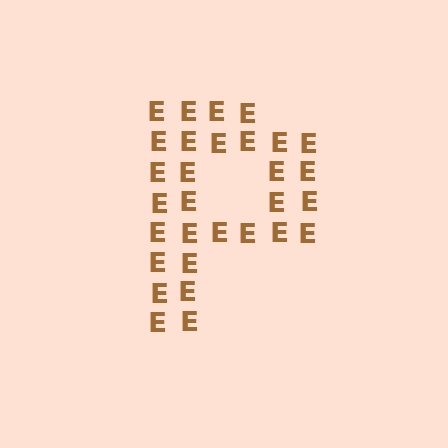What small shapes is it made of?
It is made of small letter E's.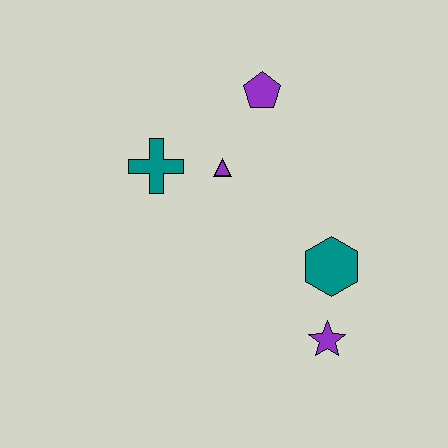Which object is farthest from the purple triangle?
The purple star is farthest from the purple triangle.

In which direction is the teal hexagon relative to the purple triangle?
The teal hexagon is to the right of the purple triangle.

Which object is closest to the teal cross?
The purple triangle is closest to the teal cross.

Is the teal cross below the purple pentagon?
Yes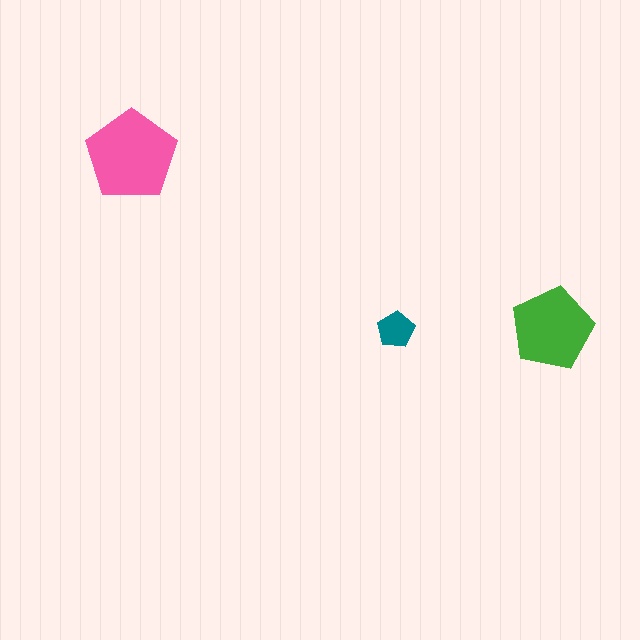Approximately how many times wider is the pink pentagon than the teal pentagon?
About 2.5 times wider.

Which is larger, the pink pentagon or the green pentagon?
The pink one.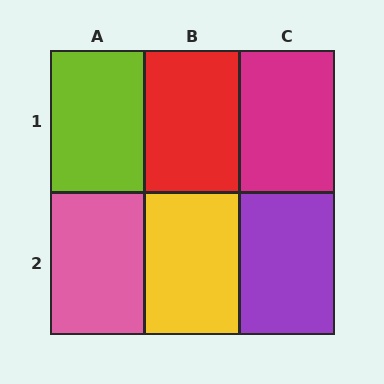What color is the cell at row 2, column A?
Pink.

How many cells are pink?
1 cell is pink.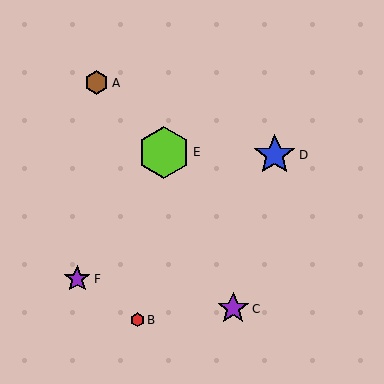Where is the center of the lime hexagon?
The center of the lime hexagon is at (164, 152).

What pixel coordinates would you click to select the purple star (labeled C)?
Click at (233, 309) to select the purple star C.